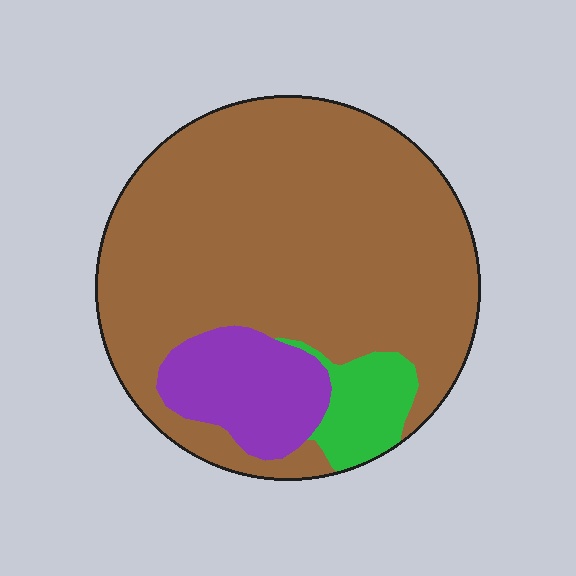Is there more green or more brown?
Brown.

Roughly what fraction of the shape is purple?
Purple covers roughly 15% of the shape.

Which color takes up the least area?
Green, at roughly 10%.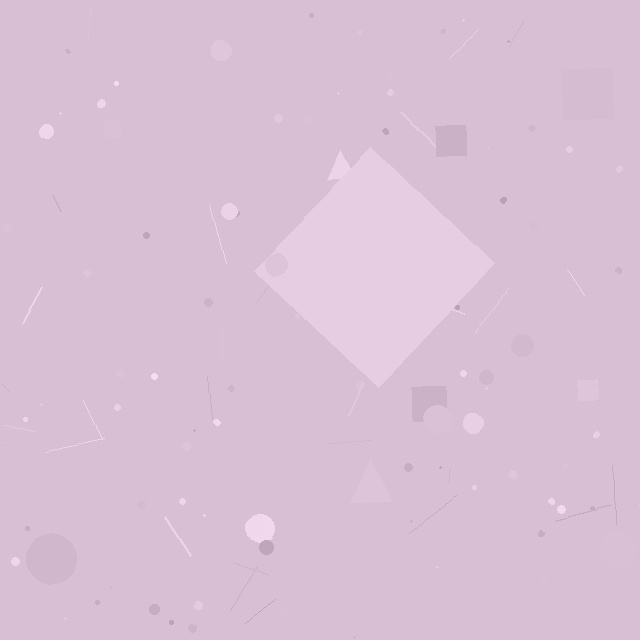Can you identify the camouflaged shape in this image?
The camouflaged shape is a diamond.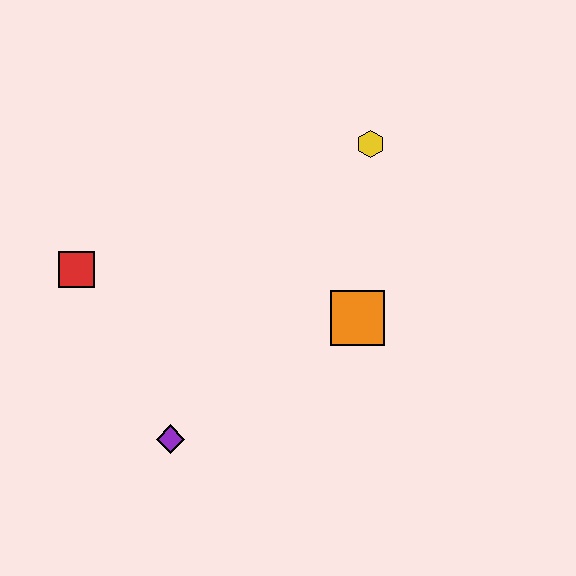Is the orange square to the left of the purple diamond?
No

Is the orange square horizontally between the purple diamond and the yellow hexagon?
Yes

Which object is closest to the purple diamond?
The red square is closest to the purple diamond.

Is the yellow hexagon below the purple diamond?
No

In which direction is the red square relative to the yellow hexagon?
The red square is to the left of the yellow hexagon.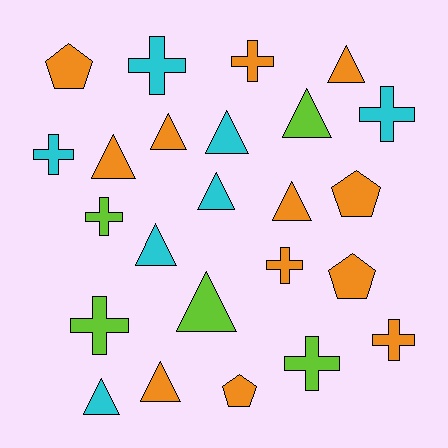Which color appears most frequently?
Orange, with 12 objects.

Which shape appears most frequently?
Triangle, with 11 objects.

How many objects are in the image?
There are 24 objects.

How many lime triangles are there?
There are 2 lime triangles.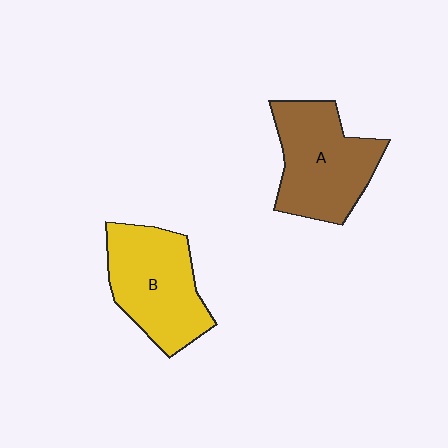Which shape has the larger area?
Shape A (brown).